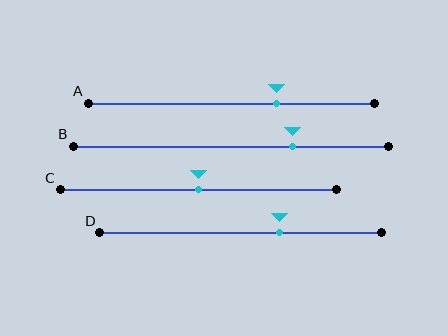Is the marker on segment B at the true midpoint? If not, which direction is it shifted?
No, the marker on segment B is shifted to the right by about 20% of the segment length.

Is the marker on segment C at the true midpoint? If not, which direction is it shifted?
Yes, the marker on segment C is at the true midpoint.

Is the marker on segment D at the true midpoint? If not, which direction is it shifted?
No, the marker on segment D is shifted to the right by about 14% of the segment length.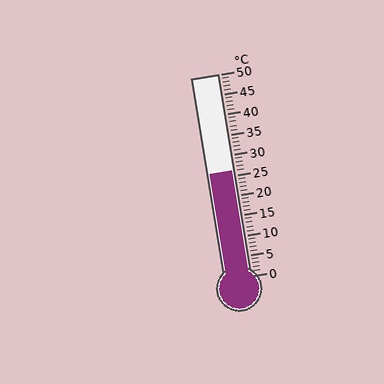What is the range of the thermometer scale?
The thermometer scale ranges from 0°C to 50°C.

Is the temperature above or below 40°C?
The temperature is below 40°C.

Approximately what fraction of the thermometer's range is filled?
The thermometer is filled to approximately 50% of its range.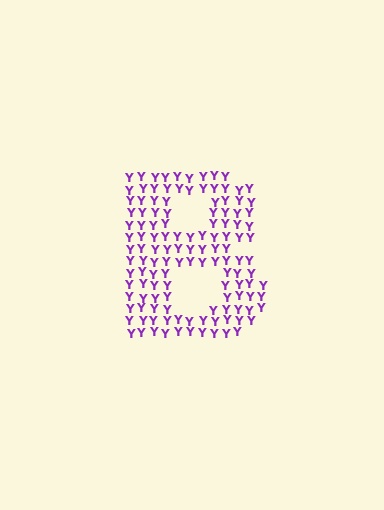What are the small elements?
The small elements are letter Y's.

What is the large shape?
The large shape is the letter B.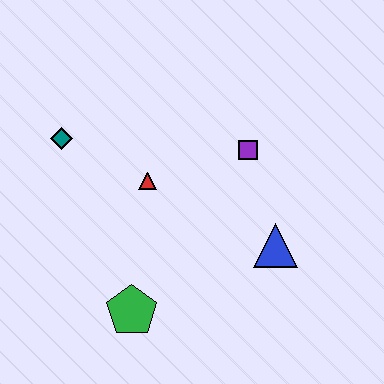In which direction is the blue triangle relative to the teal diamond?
The blue triangle is to the right of the teal diamond.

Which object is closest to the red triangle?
The teal diamond is closest to the red triangle.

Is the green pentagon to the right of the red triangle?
No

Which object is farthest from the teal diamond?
The blue triangle is farthest from the teal diamond.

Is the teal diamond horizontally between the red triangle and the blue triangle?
No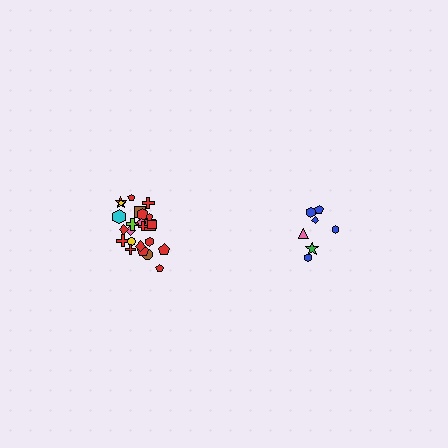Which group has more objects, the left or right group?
The left group.